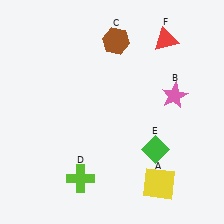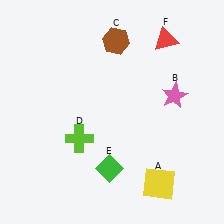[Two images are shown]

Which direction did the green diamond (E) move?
The green diamond (E) moved left.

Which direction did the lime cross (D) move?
The lime cross (D) moved up.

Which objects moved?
The objects that moved are: the lime cross (D), the green diamond (E).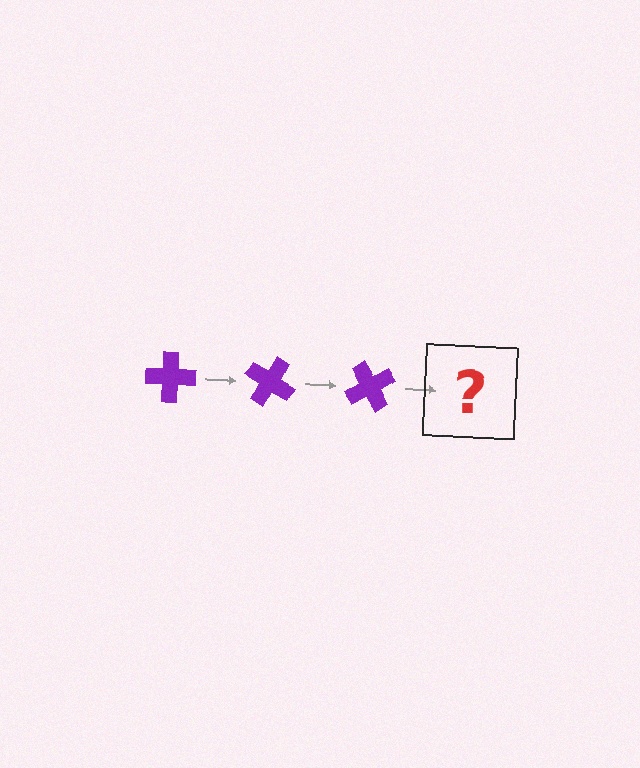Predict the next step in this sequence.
The next step is a purple cross rotated 90 degrees.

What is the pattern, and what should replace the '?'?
The pattern is that the cross rotates 30 degrees each step. The '?' should be a purple cross rotated 90 degrees.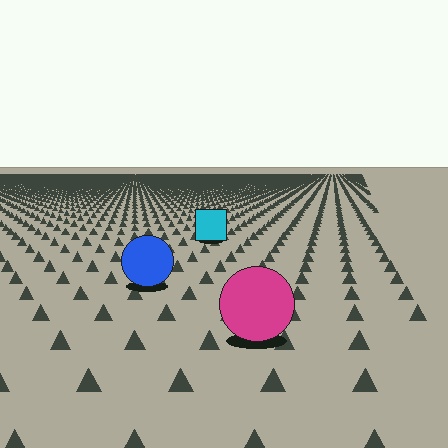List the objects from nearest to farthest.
From nearest to farthest: the magenta circle, the blue circle, the cyan square.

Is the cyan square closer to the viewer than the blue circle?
No. The blue circle is closer — you can tell from the texture gradient: the ground texture is coarser near it.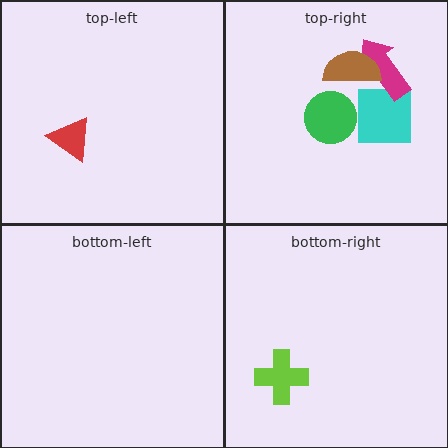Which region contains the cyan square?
The top-right region.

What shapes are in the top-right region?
The cyan square, the green circle, the magenta arrow, the brown semicircle.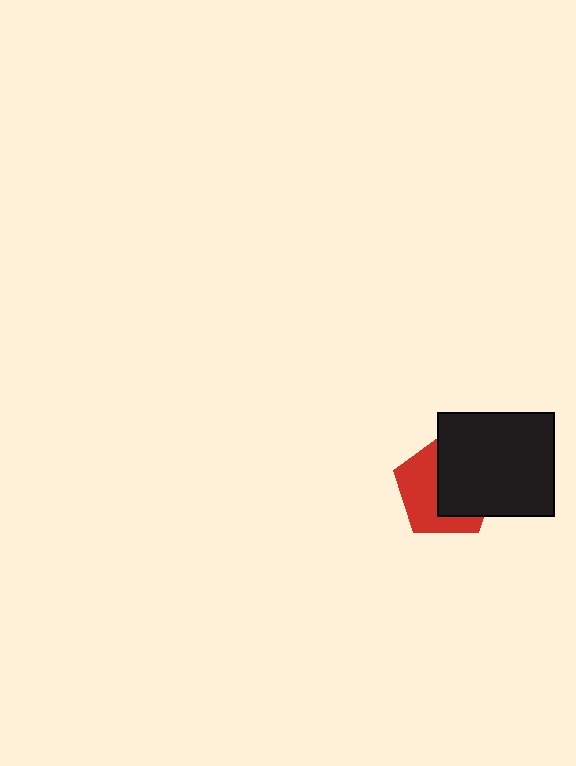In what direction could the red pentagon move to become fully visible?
The red pentagon could move left. That would shift it out from behind the black rectangle entirely.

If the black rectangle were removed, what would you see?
You would see the complete red pentagon.